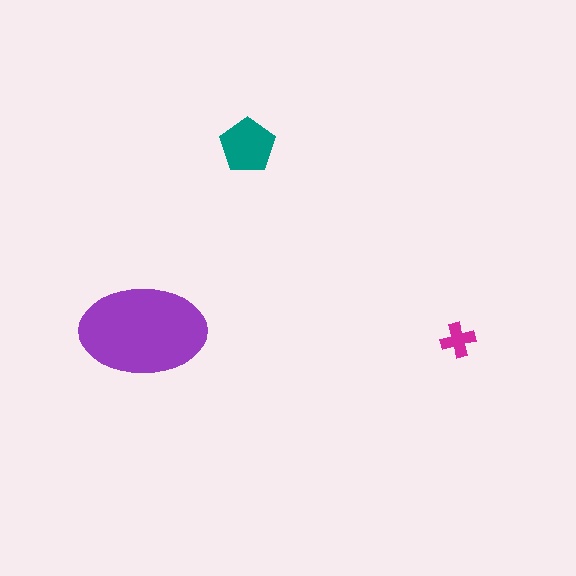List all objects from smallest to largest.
The magenta cross, the teal pentagon, the purple ellipse.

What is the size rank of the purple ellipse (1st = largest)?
1st.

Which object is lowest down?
The magenta cross is bottommost.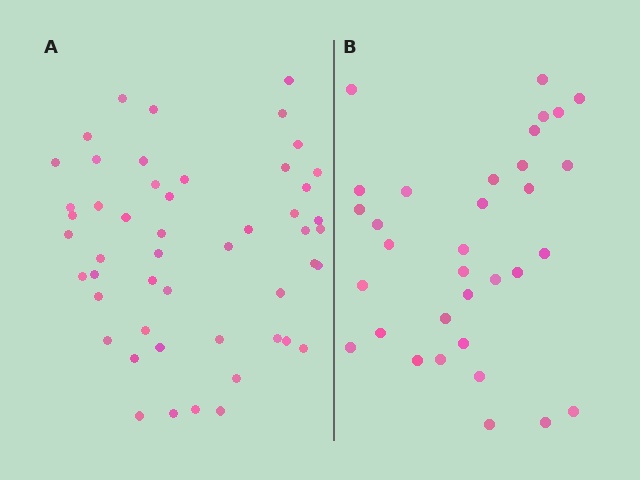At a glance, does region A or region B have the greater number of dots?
Region A (the left region) has more dots.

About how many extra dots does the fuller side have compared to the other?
Region A has approximately 15 more dots than region B.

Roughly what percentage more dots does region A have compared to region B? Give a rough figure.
About 50% more.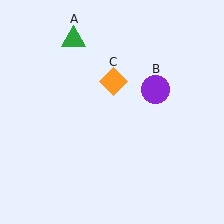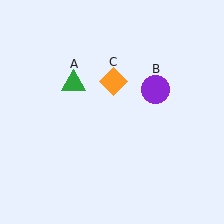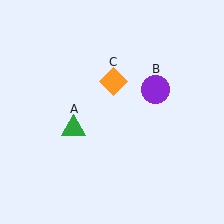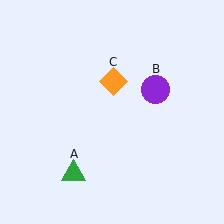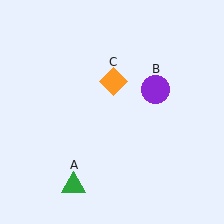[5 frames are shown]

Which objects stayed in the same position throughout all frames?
Purple circle (object B) and orange diamond (object C) remained stationary.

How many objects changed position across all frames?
1 object changed position: green triangle (object A).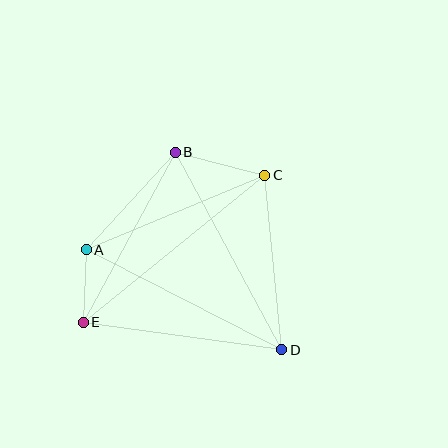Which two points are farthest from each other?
Points C and E are farthest from each other.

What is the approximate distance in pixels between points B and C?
The distance between B and C is approximately 92 pixels.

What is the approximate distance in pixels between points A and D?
The distance between A and D is approximately 220 pixels.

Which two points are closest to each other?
Points A and E are closest to each other.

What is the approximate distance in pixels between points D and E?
The distance between D and E is approximately 200 pixels.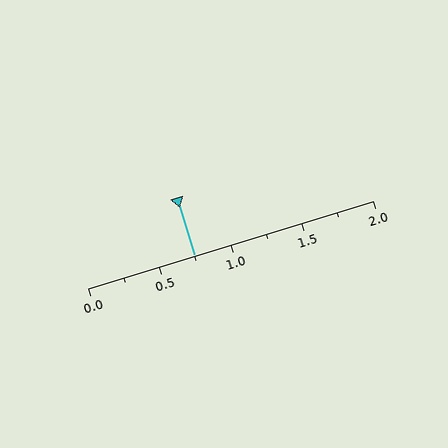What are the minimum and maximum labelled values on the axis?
The axis runs from 0.0 to 2.0.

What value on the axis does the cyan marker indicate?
The marker indicates approximately 0.75.